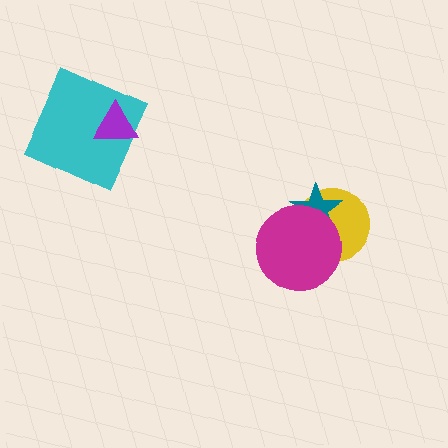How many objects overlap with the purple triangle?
1 object overlaps with the purple triangle.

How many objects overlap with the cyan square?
1 object overlaps with the cyan square.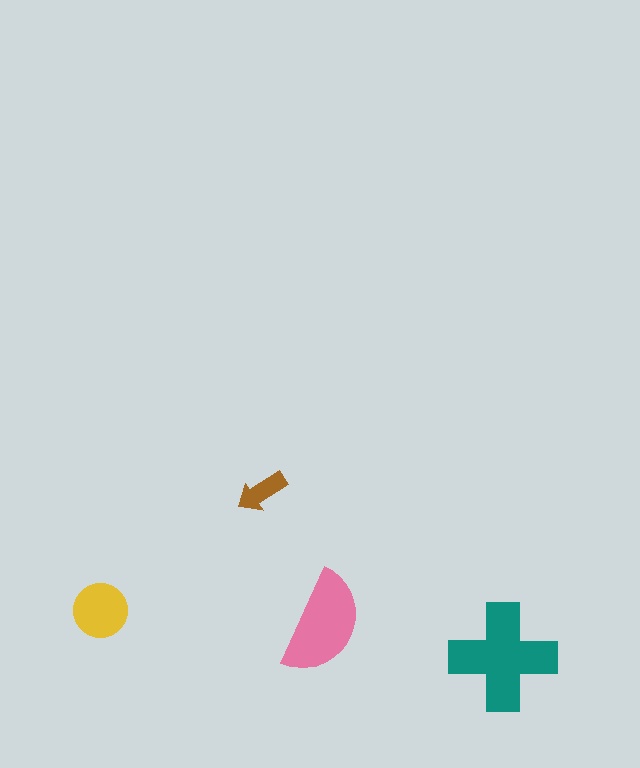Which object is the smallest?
The brown arrow.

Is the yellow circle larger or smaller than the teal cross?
Smaller.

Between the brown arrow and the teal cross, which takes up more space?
The teal cross.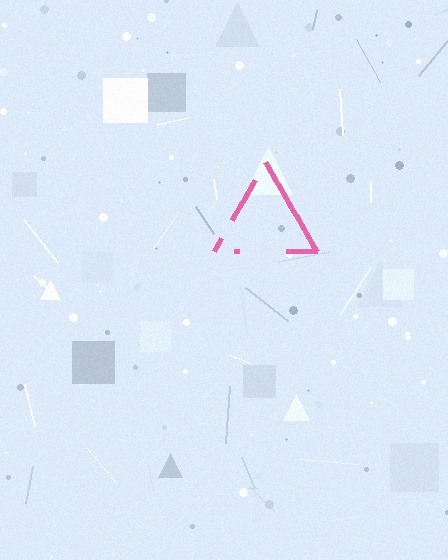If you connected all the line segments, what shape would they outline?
They would outline a triangle.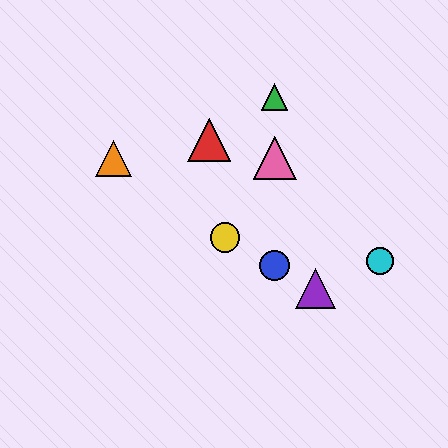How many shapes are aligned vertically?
3 shapes (the blue circle, the green triangle, the pink triangle) are aligned vertically.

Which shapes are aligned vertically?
The blue circle, the green triangle, the pink triangle are aligned vertically.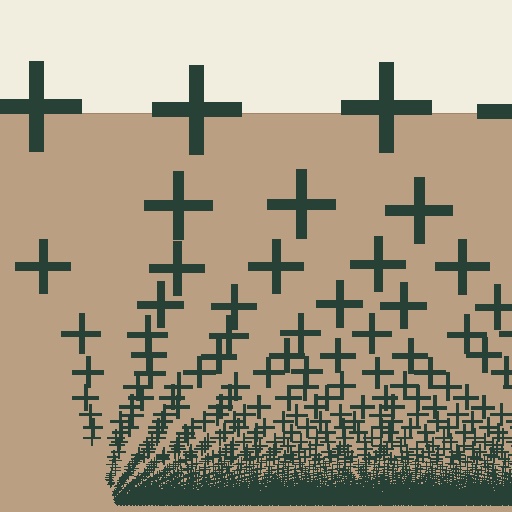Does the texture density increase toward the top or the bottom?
Density increases toward the bottom.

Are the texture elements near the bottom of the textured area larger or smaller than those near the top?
Smaller. The gradient is inverted — elements near the bottom are smaller and denser.